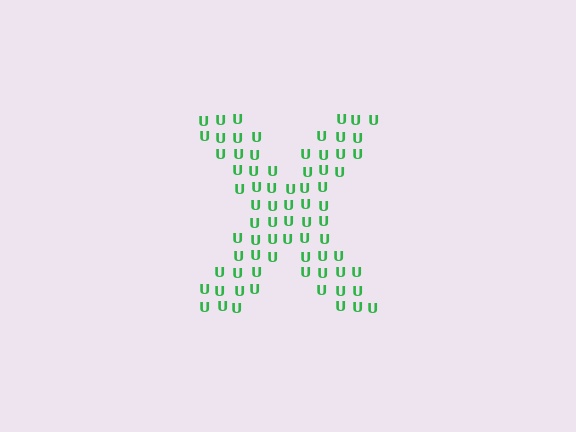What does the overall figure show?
The overall figure shows the letter X.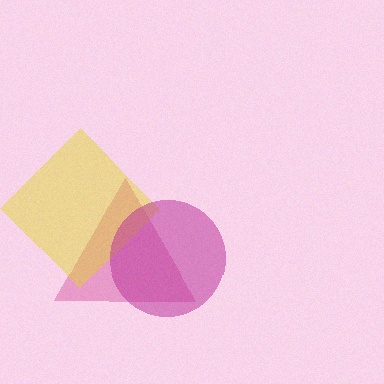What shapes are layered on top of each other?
The layered shapes are: a pink triangle, a yellow diamond, a magenta circle.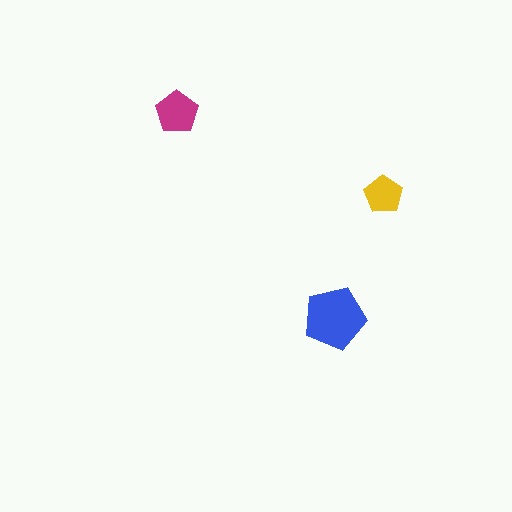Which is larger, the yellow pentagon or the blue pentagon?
The blue one.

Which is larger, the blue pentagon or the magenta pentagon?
The blue one.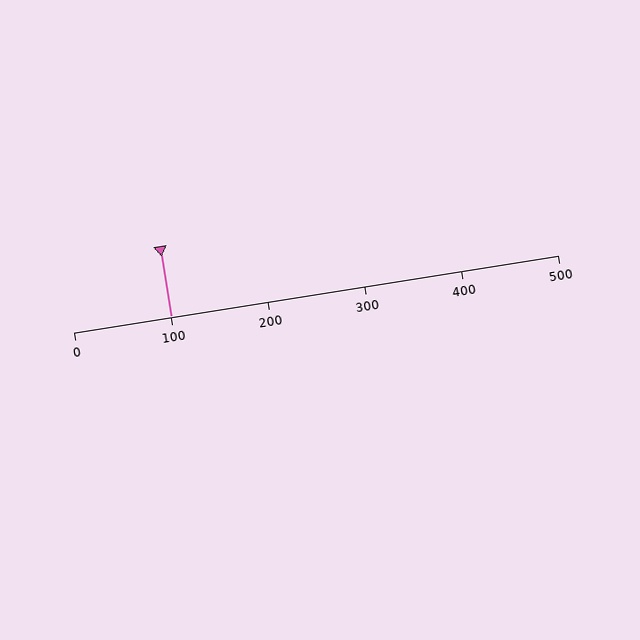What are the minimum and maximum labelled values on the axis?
The axis runs from 0 to 500.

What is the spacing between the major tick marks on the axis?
The major ticks are spaced 100 apart.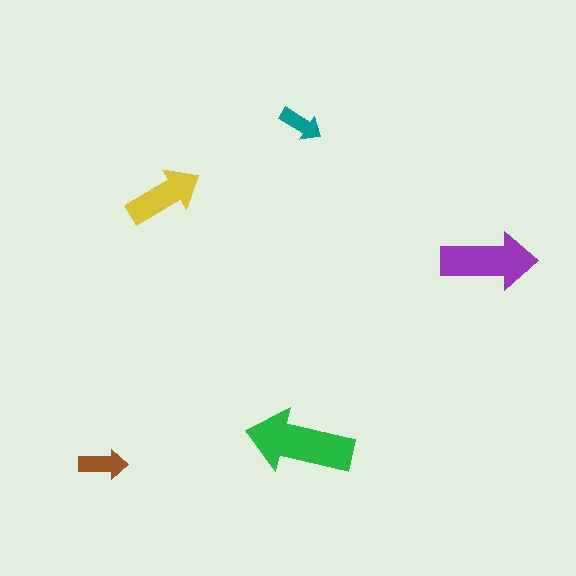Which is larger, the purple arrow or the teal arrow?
The purple one.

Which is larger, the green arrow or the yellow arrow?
The green one.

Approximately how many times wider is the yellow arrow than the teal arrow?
About 1.5 times wider.